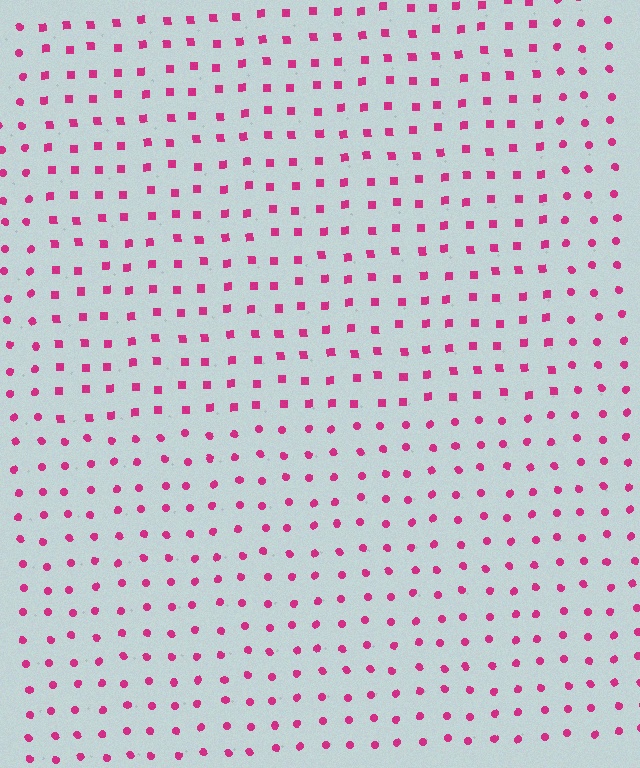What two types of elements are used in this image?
The image uses squares inside the rectangle region and circles outside it.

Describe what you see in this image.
The image is filled with small magenta elements arranged in a uniform grid. A rectangle-shaped region contains squares, while the surrounding area contains circles. The boundary is defined purely by the change in element shape.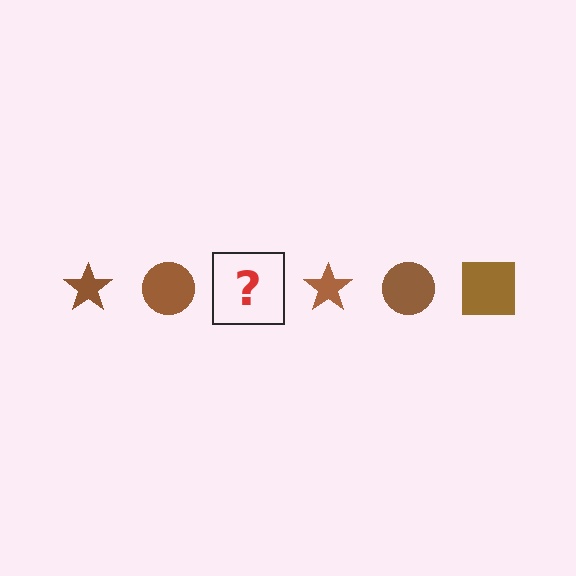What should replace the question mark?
The question mark should be replaced with a brown square.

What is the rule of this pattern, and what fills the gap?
The rule is that the pattern cycles through star, circle, square shapes in brown. The gap should be filled with a brown square.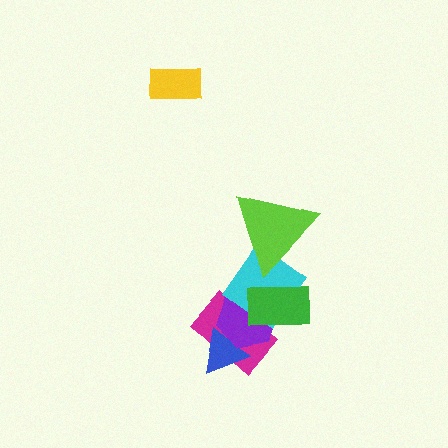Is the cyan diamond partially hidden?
Yes, it is partially covered by another shape.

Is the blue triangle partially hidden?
Yes, it is partially covered by another shape.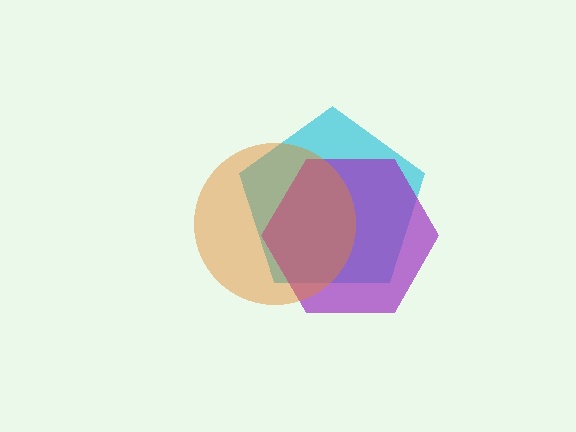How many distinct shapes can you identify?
There are 3 distinct shapes: a cyan pentagon, a purple hexagon, an orange circle.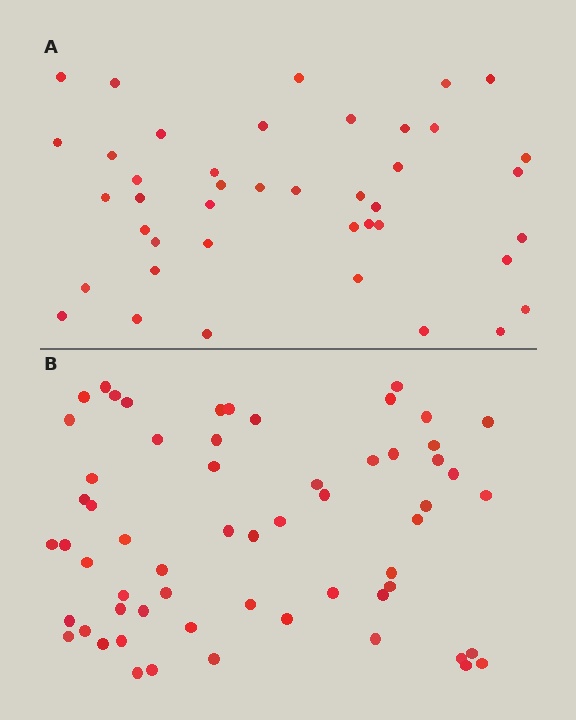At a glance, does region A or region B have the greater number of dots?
Region B (the bottom region) has more dots.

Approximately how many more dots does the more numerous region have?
Region B has approximately 20 more dots than region A.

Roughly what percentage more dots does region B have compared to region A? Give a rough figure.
About 45% more.